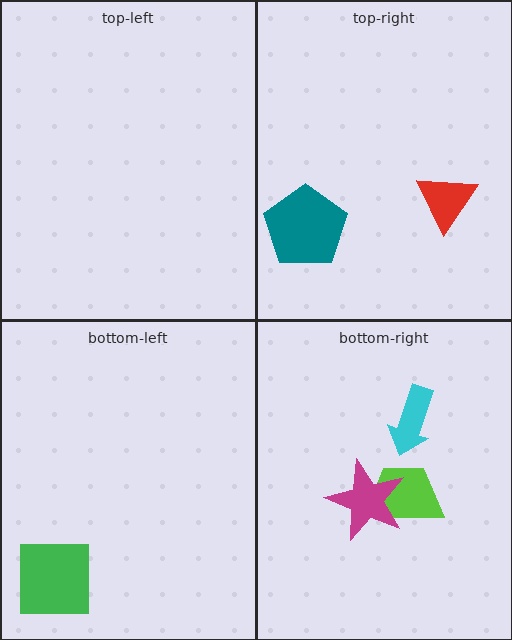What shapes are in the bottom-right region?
The lime trapezoid, the cyan arrow, the magenta star.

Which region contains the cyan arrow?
The bottom-right region.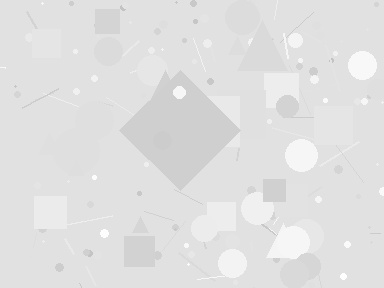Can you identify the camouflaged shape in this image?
The camouflaged shape is a diamond.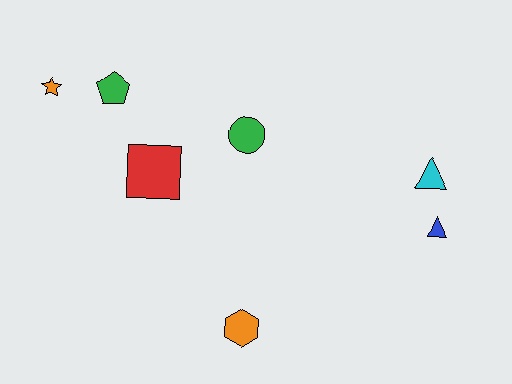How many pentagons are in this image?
There is 1 pentagon.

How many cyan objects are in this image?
There is 1 cyan object.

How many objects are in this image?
There are 7 objects.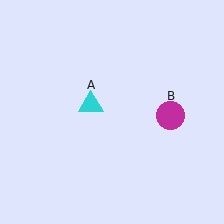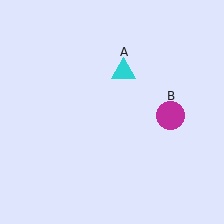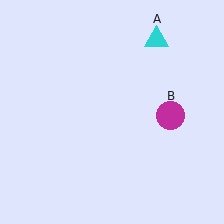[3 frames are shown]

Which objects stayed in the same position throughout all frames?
Magenta circle (object B) remained stationary.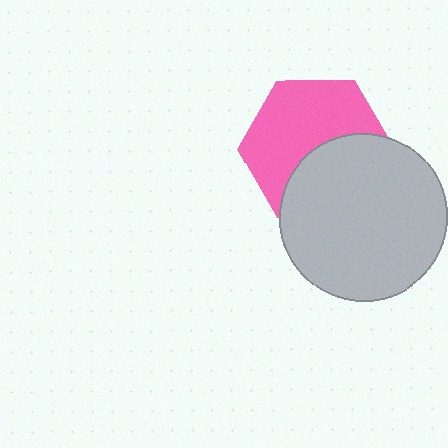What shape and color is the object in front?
The object in front is a light gray circle.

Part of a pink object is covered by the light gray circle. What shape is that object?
It is a hexagon.